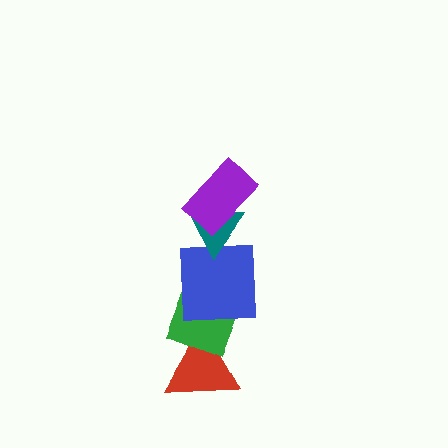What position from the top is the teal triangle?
The teal triangle is 2nd from the top.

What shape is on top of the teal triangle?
The purple rectangle is on top of the teal triangle.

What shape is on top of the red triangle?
The green diamond is on top of the red triangle.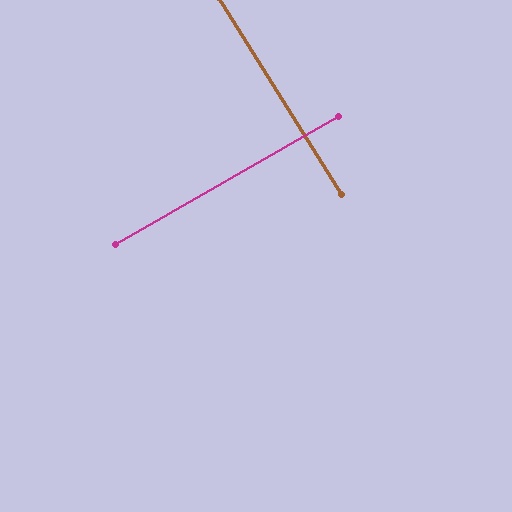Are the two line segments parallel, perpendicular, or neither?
Perpendicular — they meet at approximately 88°.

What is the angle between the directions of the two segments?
Approximately 88 degrees.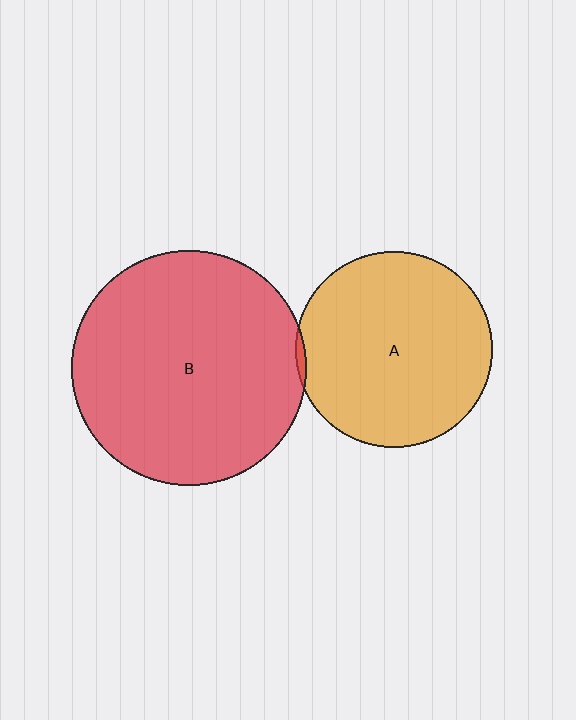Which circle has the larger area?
Circle B (red).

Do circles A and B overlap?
Yes.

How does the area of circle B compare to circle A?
Approximately 1.4 times.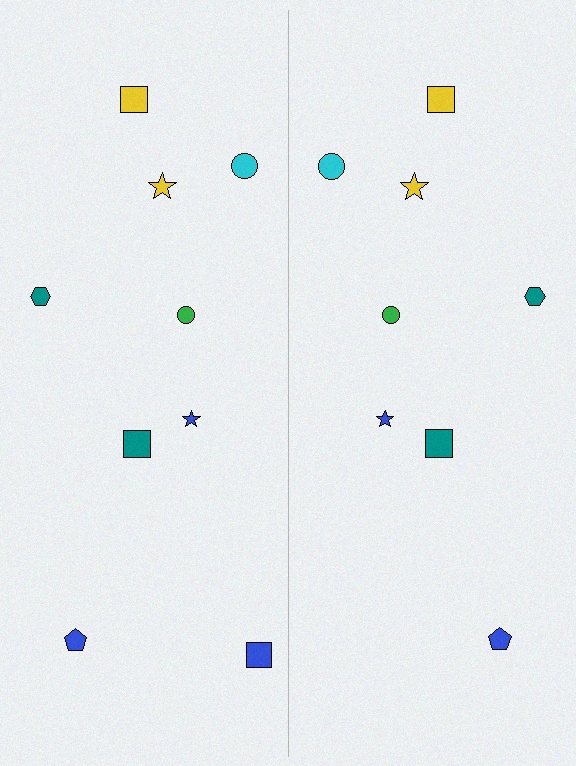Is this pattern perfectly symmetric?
No, the pattern is not perfectly symmetric. A blue square is missing from the right side.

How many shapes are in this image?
There are 17 shapes in this image.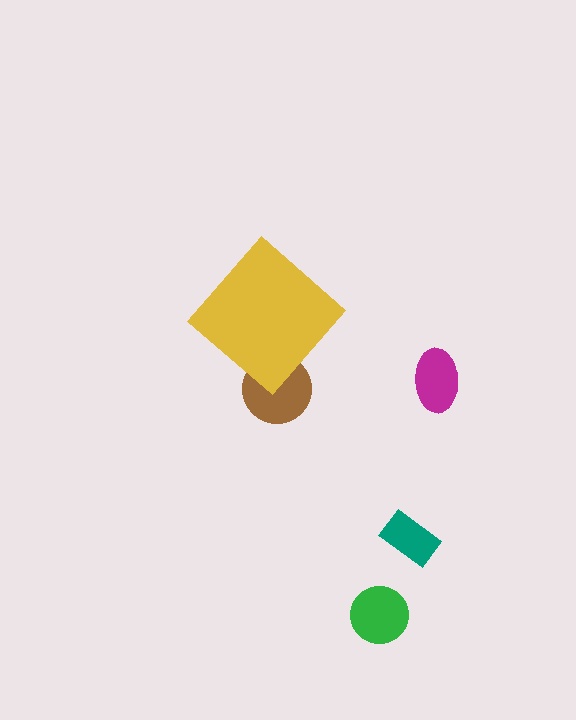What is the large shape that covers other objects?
A yellow diamond.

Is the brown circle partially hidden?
Yes, the brown circle is partially hidden behind the yellow diamond.